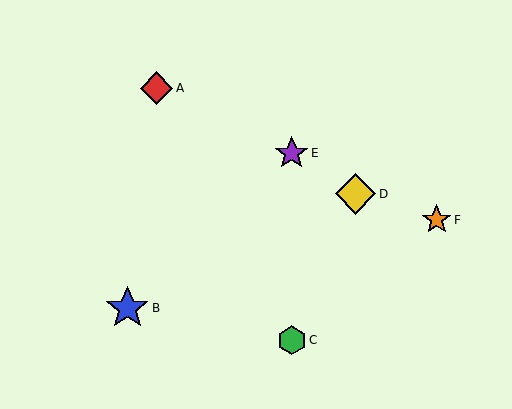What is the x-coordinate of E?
Object E is at x≈292.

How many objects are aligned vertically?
2 objects (C, E) are aligned vertically.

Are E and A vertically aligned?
No, E is at x≈292 and A is at x≈157.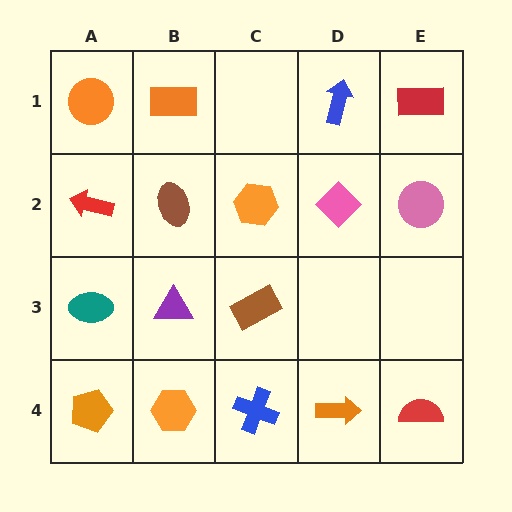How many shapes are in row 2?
5 shapes.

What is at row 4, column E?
A red semicircle.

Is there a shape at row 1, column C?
No, that cell is empty.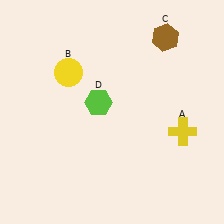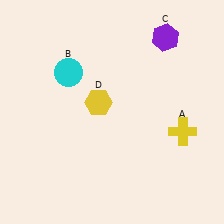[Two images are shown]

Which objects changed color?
B changed from yellow to cyan. C changed from brown to purple. D changed from lime to yellow.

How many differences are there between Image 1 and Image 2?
There are 3 differences between the two images.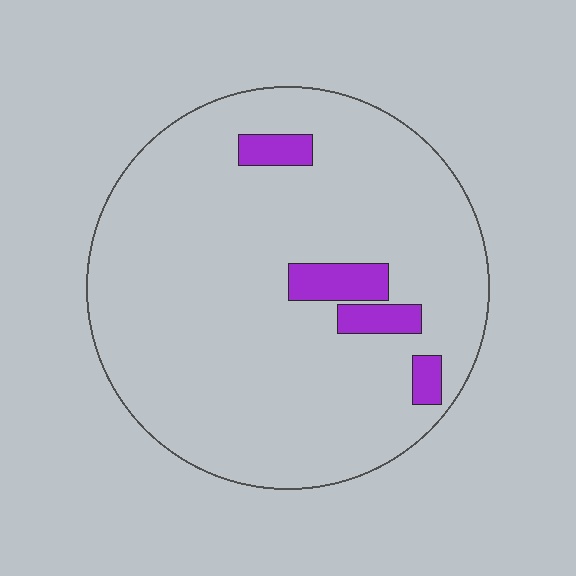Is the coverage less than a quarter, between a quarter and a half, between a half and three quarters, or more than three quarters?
Less than a quarter.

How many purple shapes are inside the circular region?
4.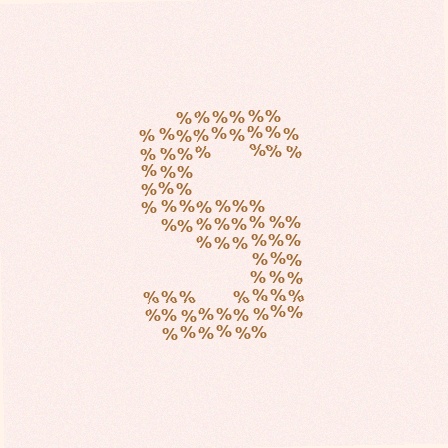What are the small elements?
The small elements are percent signs.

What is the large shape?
The large shape is the letter S.